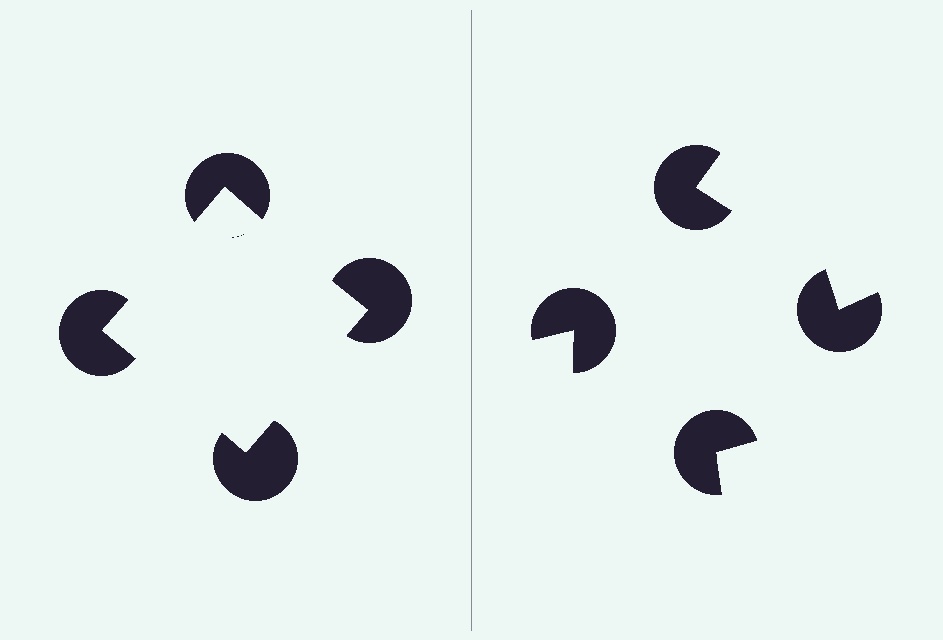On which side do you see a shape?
An illusory square appears on the left side. On the right side the wedge cuts are rotated, so no coherent shape forms.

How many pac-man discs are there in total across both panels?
8 — 4 on each side.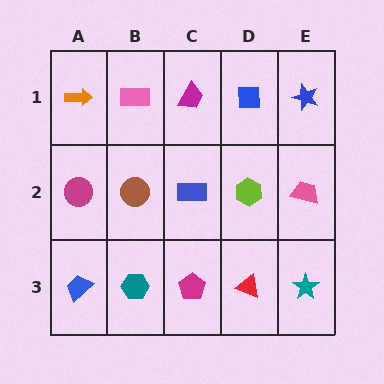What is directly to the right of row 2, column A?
A brown circle.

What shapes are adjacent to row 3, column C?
A blue rectangle (row 2, column C), a teal hexagon (row 3, column B), a red triangle (row 3, column D).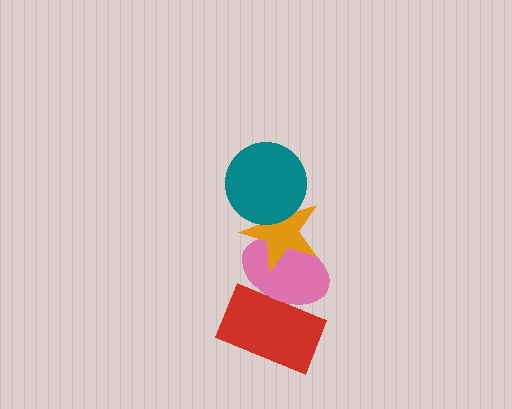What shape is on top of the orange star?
The teal circle is on top of the orange star.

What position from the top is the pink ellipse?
The pink ellipse is 3rd from the top.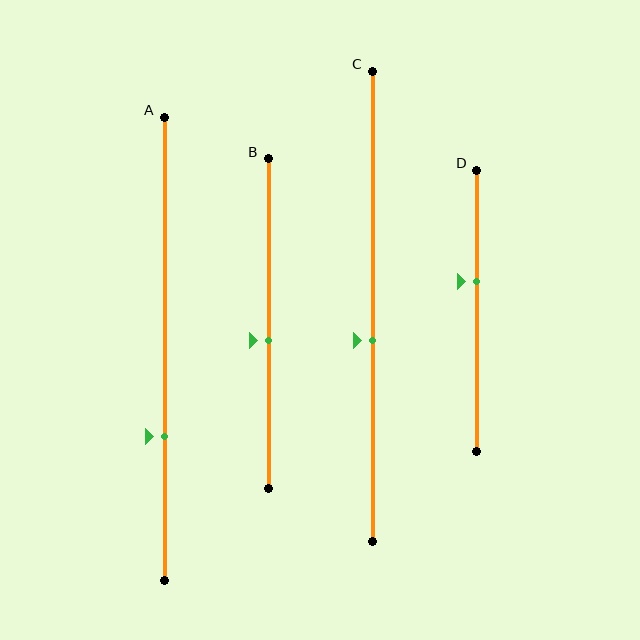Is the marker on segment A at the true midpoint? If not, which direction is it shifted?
No, the marker on segment A is shifted downward by about 19% of the segment length.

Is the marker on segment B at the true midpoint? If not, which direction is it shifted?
No, the marker on segment B is shifted downward by about 5% of the segment length.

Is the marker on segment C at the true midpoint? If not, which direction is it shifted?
No, the marker on segment C is shifted downward by about 7% of the segment length.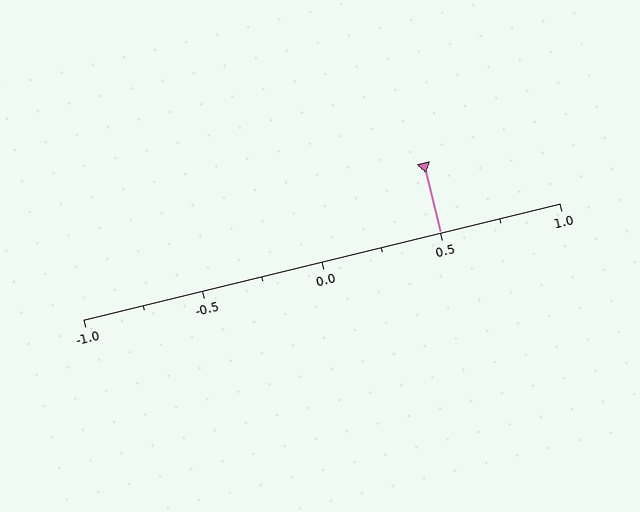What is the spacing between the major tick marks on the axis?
The major ticks are spaced 0.5 apart.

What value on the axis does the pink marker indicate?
The marker indicates approximately 0.5.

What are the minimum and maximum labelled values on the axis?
The axis runs from -1.0 to 1.0.